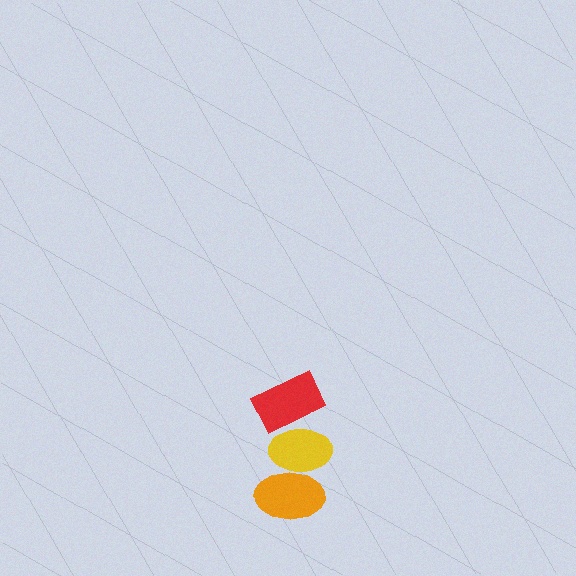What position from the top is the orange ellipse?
The orange ellipse is 3rd from the top.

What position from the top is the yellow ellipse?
The yellow ellipse is 2nd from the top.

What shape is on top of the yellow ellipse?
The red rectangle is on top of the yellow ellipse.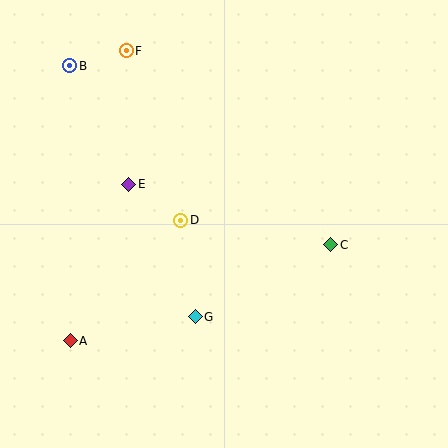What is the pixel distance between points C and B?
The distance between C and B is 317 pixels.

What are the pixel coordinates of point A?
Point A is at (70, 341).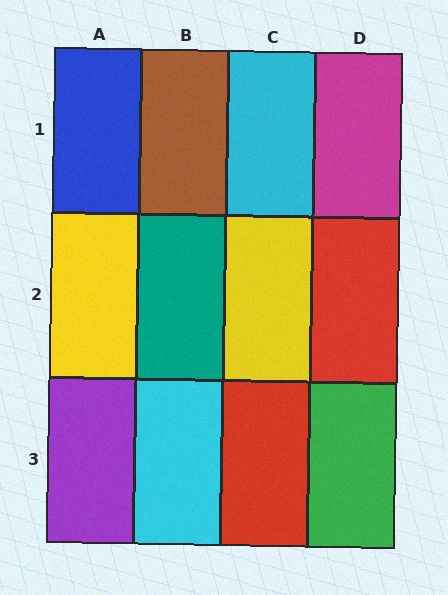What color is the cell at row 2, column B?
Teal.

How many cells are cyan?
2 cells are cyan.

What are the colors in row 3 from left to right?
Purple, cyan, red, green.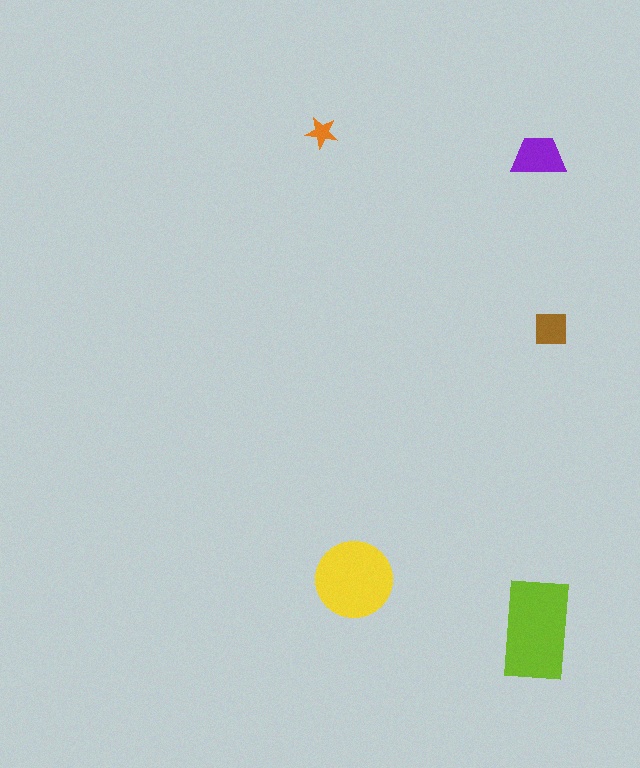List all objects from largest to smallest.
The lime rectangle, the yellow circle, the purple trapezoid, the brown square, the orange star.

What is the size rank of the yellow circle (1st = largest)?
2nd.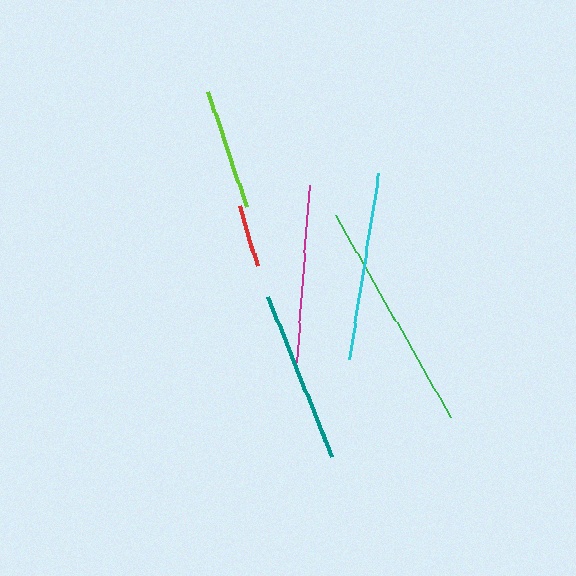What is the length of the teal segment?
The teal segment is approximately 172 pixels long.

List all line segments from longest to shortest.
From longest to shortest: green, cyan, magenta, teal, lime, red.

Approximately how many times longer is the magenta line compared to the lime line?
The magenta line is approximately 1.5 times the length of the lime line.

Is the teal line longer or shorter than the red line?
The teal line is longer than the red line.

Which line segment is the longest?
The green line is the longest at approximately 232 pixels.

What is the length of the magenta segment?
The magenta segment is approximately 177 pixels long.